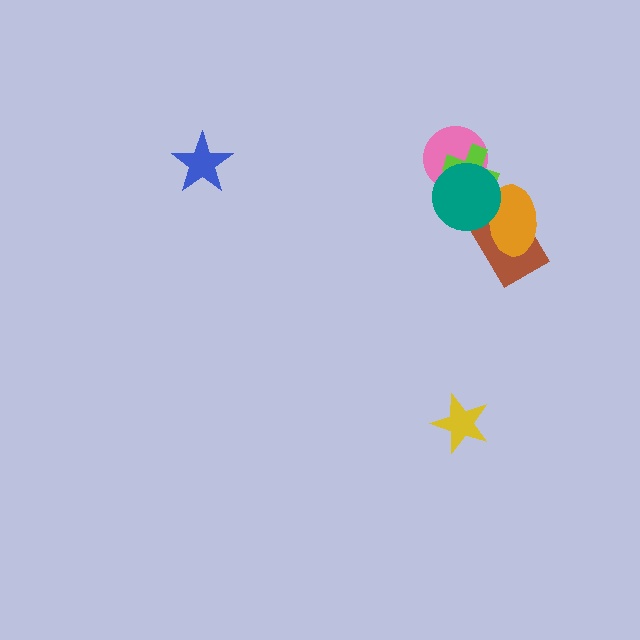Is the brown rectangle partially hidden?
Yes, it is partially covered by another shape.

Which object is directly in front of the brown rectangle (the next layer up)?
The orange ellipse is directly in front of the brown rectangle.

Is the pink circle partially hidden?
Yes, it is partially covered by another shape.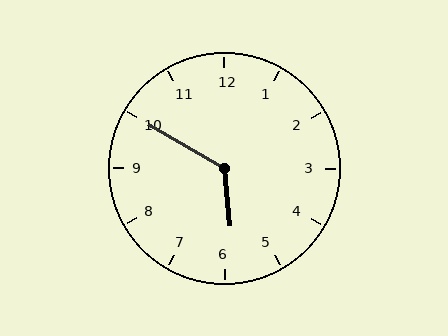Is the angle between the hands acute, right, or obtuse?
It is obtuse.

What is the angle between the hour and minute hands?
Approximately 125 degrees.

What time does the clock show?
5:50.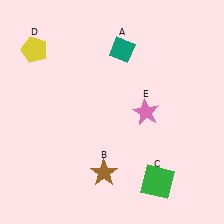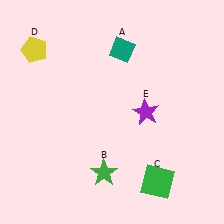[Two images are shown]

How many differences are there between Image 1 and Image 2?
There are 2 differences between the two images.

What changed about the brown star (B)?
In Image 1, B is brown. In Image 2, it changed to green.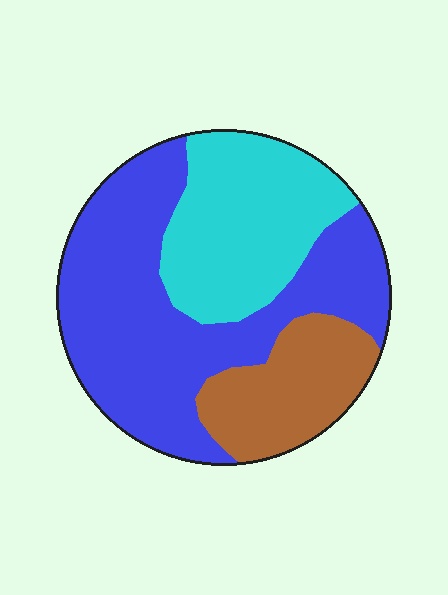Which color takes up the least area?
Brown, at roughly 20%.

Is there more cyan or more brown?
Cyan.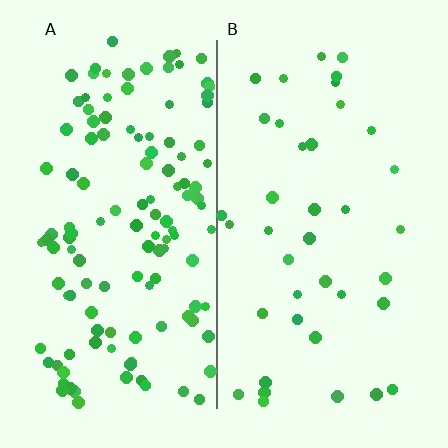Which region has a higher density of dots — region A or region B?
A (the left).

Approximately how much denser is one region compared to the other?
Approximately 3.2× — region A over region B.